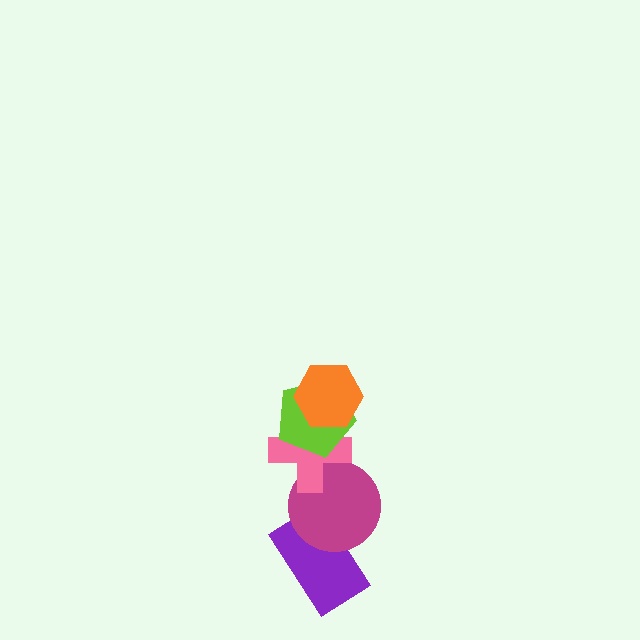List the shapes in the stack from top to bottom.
From top to bottom: the orange hexagon, the lime pentagon, the pink cross, the magenta circle, the purple rectangle.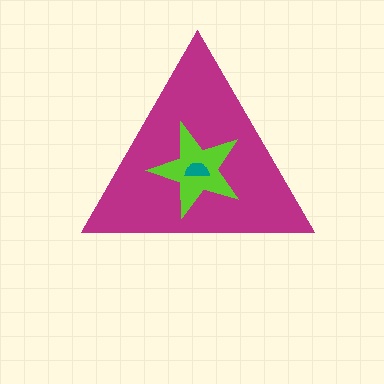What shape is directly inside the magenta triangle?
The lime star.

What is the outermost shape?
The magenta triangle.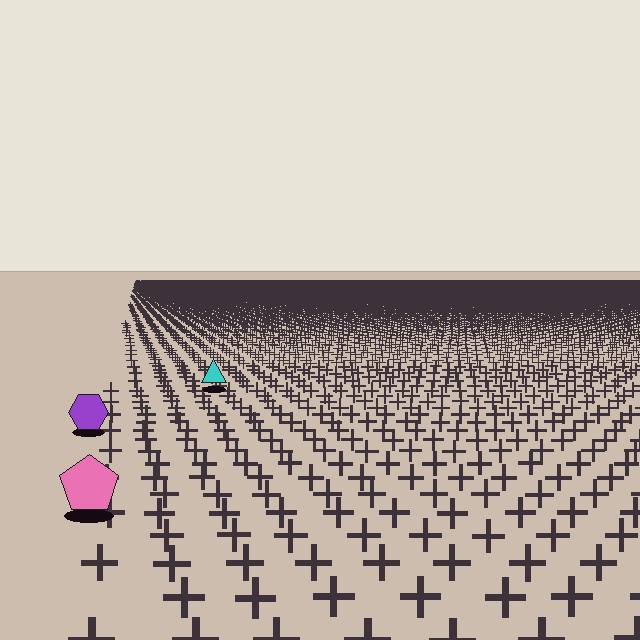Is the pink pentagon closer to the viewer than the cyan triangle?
Yes. The pink pentagon is closer — you can tell from the texture gradient: the ground texture is coarser near it.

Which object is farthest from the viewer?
The cyan triangle is farthest from the viewer. It appears smaller and the ground texture around it is denser.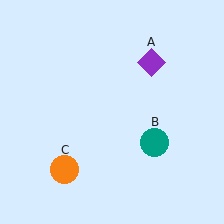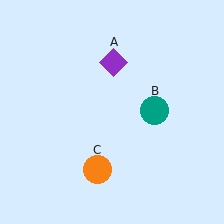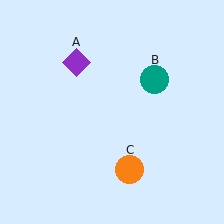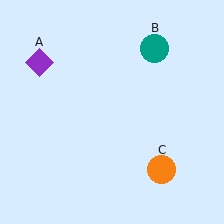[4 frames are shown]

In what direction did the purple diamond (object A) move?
The purple diamond (object A) moved left.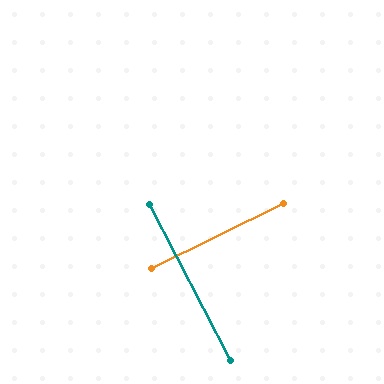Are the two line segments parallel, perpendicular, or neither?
Perpendicular — they meet at approximately 89°.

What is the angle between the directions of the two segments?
Approximately 89 degrees.